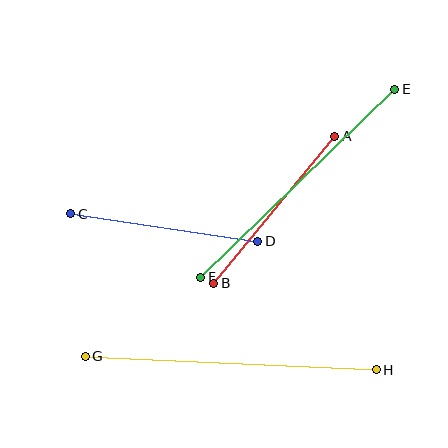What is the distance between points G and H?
The distance is approximately 292 pixels.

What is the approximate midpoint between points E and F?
The midpoint is at approximately (298, 183) pixels.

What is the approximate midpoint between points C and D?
The midpoint is at approximately (164, 228) pixels.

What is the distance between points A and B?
The distance is approximately 190 pixels.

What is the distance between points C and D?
The distance is approximately 189 pixels.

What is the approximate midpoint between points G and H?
The midpoint is at approximately (231, 363) pixels.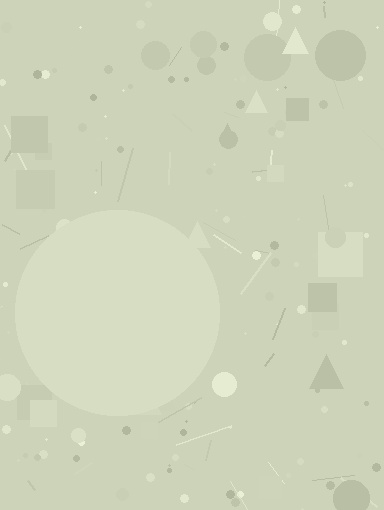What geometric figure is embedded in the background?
A circle is embedded in the background.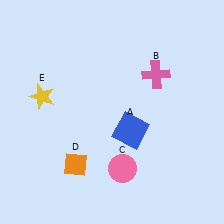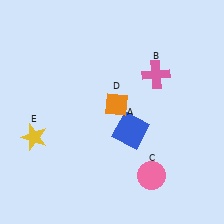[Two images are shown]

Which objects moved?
The objects that moved are: the pink circle (C), the orange diamond (D), the yellow star (E).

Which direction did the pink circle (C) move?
The pink circle (C) moved right.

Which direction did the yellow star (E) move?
The yellow star (E) moved down.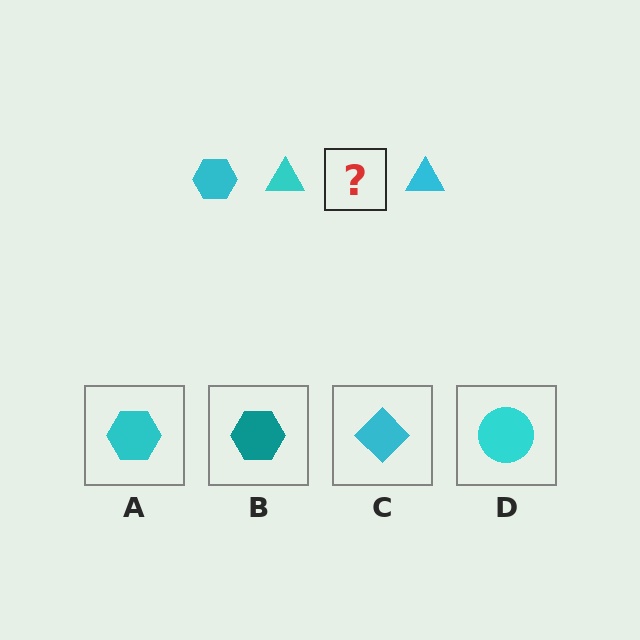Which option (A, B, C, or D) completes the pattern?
A.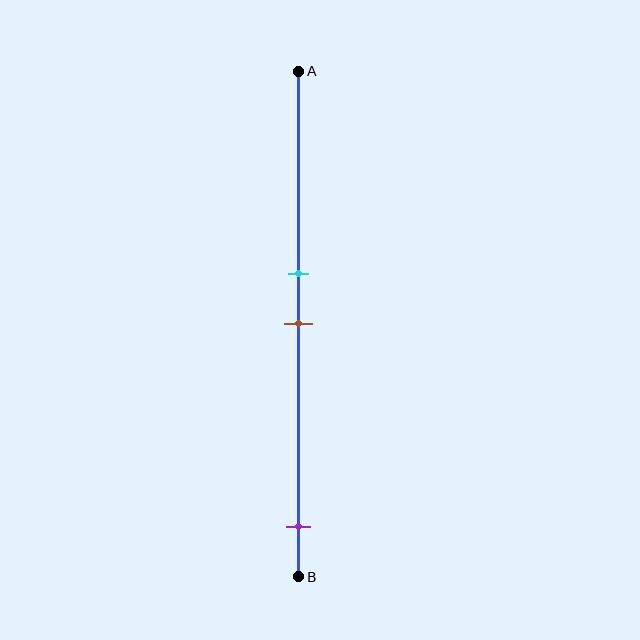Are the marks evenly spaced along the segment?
No, the marks are not evenly spaced.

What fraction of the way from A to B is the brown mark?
The brown mark is approximately 50% (0.5) of the way from A to B.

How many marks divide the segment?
There are 3 marks dividing the segment.